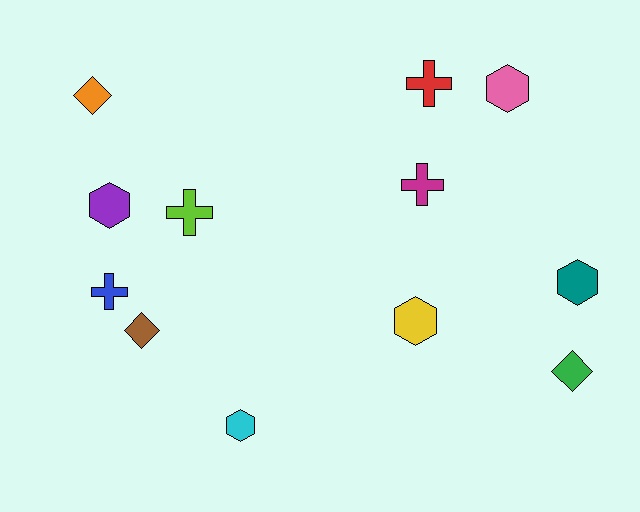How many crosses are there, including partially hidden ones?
There are 4 crosses.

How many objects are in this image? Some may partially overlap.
There are 12 objects.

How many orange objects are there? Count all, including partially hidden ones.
There is 1 orange object.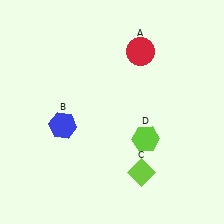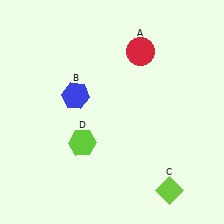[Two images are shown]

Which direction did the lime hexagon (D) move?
The lime hexagon (D) moved left.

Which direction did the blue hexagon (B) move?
The blue hexagon (B) moved up.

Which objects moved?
The objects that moved are: the blue hexagon (B), the lime diamond (C), the lime hexagon (D).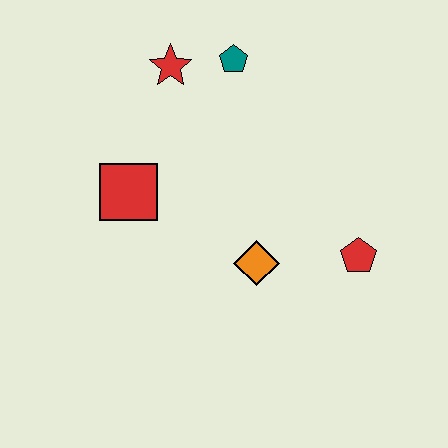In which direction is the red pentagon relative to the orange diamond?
The red pentagon is to the right of the orange diamond.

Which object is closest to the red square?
The red star is closest to the red square.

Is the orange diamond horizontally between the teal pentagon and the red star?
No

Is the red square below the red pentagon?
No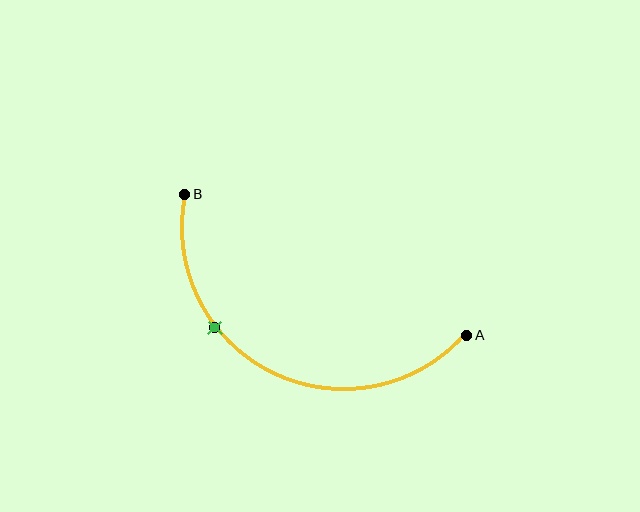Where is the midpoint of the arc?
The arc midpoint is the point on the curve farthest from the straight line joining A and B. It sits below that line.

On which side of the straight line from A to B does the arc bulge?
The arc bulges below the straight line connecting A and B.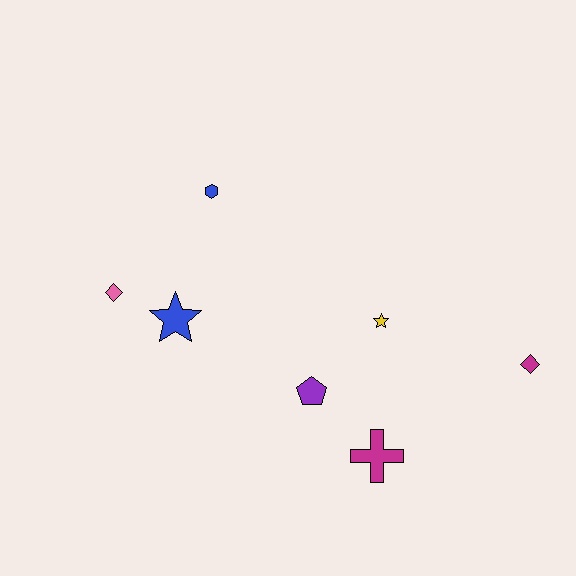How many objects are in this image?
There are 7 objects.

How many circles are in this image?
There are no circles.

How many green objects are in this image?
There are no green objects.